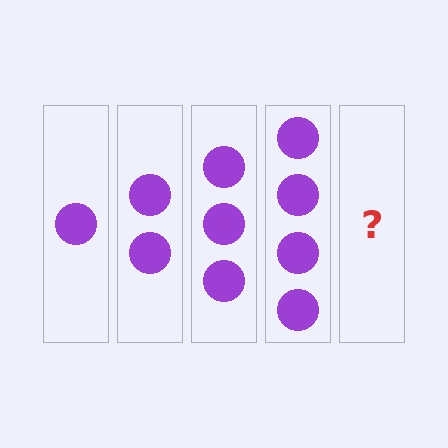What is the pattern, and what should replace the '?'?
The pattern is that each step adds one more circle. The '?' should be 5 circles.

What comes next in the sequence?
The next element should be 5 circles.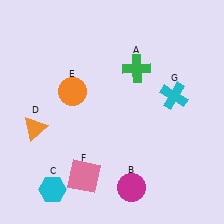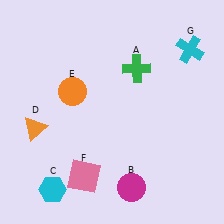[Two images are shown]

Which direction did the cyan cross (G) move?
The cyan cross (G) moved up.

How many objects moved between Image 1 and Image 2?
1 object moved between the two images.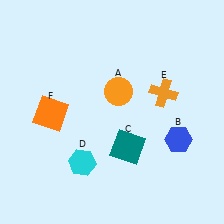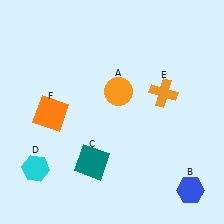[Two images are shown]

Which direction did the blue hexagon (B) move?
The blue hexagon (B) moved down.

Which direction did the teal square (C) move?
The teal square (C) moved left.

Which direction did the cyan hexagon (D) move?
The cyan hexagon (D) moved left.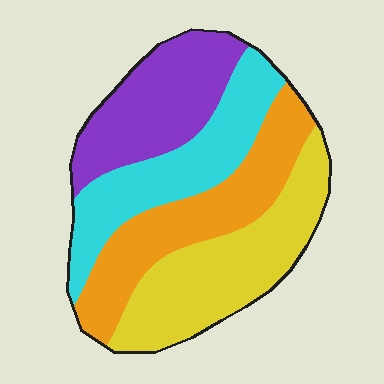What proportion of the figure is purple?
Purple takes up less than a quarter of the figure.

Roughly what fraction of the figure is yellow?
Yellow covers about 30% of the figure.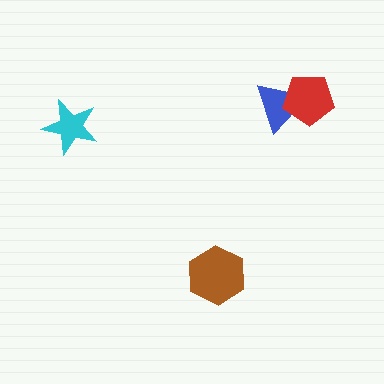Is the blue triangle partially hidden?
Yes, it is partially covered by another shape.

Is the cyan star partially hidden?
No, no other shape covers it.